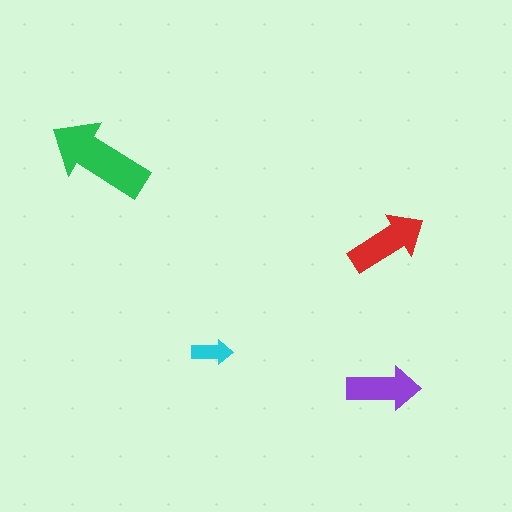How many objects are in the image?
There are 4 objects in the image.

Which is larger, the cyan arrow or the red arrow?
The red one.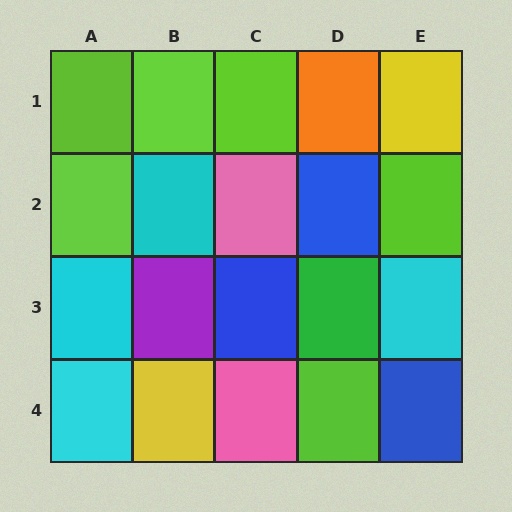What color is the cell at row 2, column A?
Lime.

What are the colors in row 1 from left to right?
Lime, lime, lime, orange, yellow.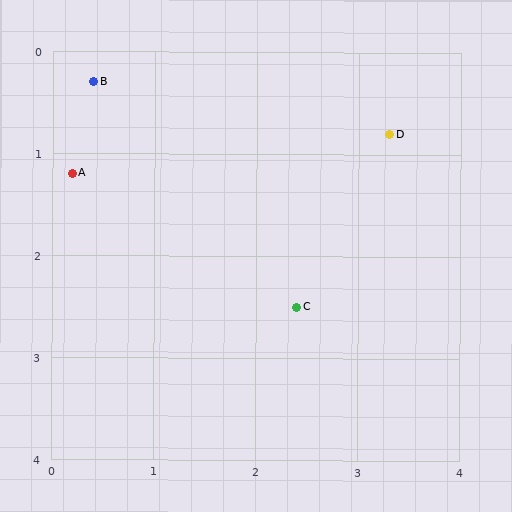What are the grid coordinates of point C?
Point C is at approximately (2.4, 2.5).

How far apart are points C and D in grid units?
Points C and D are about 1.9 grid units apart.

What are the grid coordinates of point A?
Point A is at approximately (0.2, 1.2).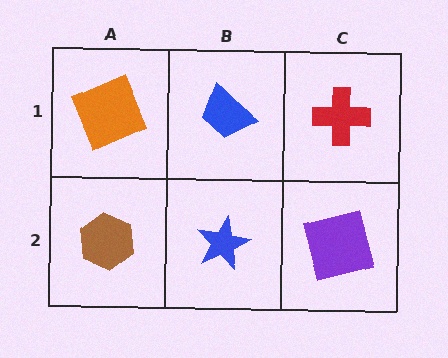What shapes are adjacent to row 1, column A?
A brown hexagon (row 2, column A), a blue trapezoid (row 1, column B).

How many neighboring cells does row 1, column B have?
3.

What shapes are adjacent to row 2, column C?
A red cross (row 1, column C), a blue star (row 2, column B).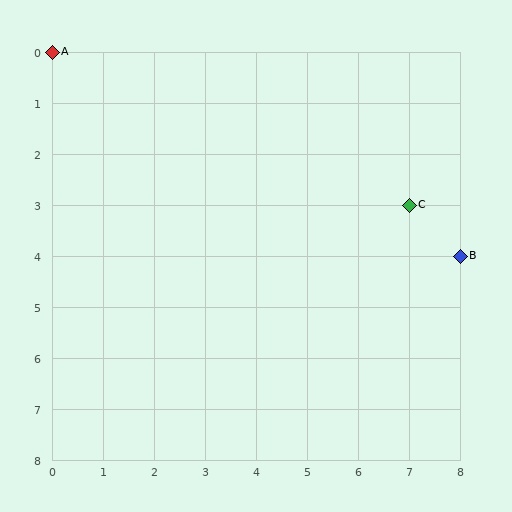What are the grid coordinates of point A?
Point A is at grid coordinates (0, 0).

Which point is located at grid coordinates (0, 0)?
Point A is at (0, 0).